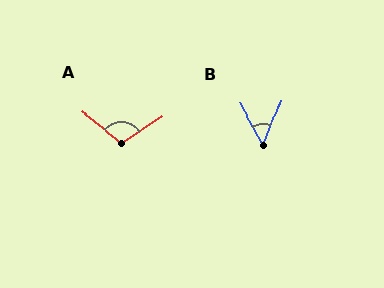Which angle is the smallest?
B, at approximately 51 degrees.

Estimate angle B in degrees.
Approximately 51 degrees.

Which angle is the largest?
A, at approximately 109 degrees.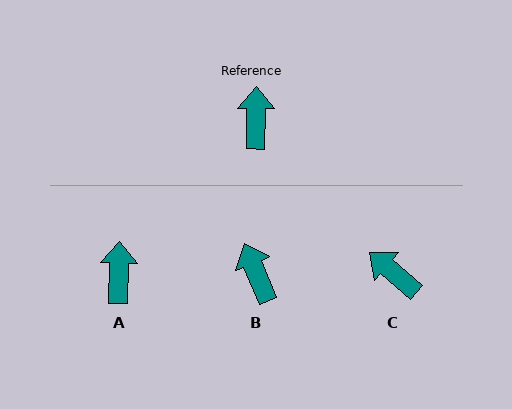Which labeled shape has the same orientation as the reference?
A.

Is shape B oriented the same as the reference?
No, it is off by about 23 degrees.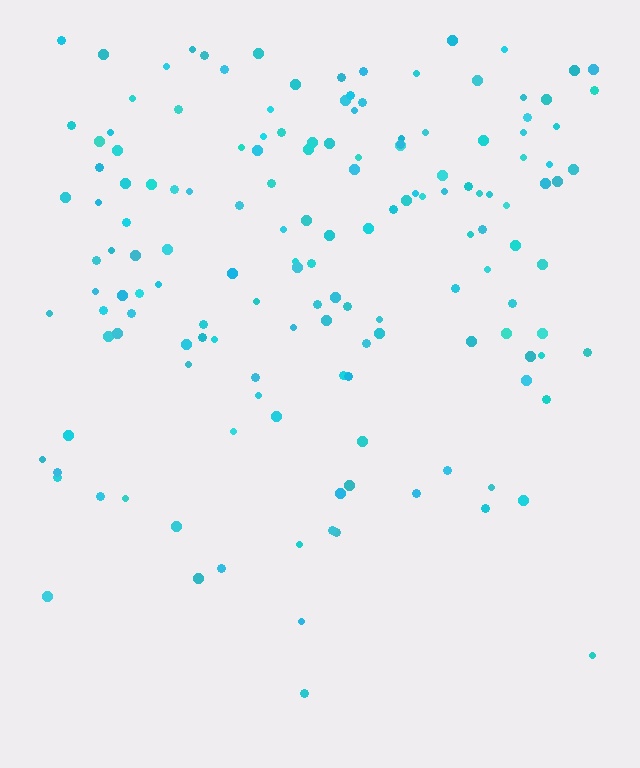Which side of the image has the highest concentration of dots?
The top.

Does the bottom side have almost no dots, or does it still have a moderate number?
Still a moderate number, just noticeably fewer than the top.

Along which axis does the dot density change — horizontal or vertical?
Vertical.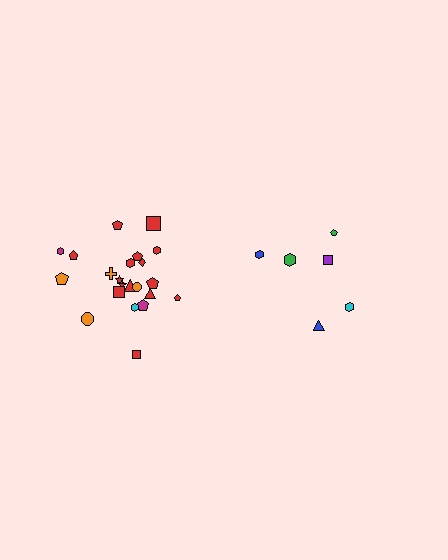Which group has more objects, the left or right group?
The left group.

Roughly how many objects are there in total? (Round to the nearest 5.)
Roughly 30 objects in total.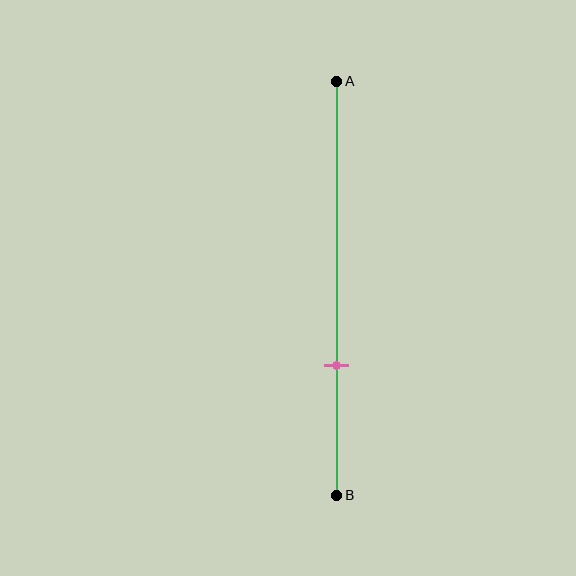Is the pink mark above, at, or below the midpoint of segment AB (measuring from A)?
The pink mark is below the midpoint of segment AB.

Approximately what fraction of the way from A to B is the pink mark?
The pink mark is approximately 70% of the way from A to B.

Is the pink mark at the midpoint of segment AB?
No, the mark is at about 70% from A, not at the 50% midpoint.